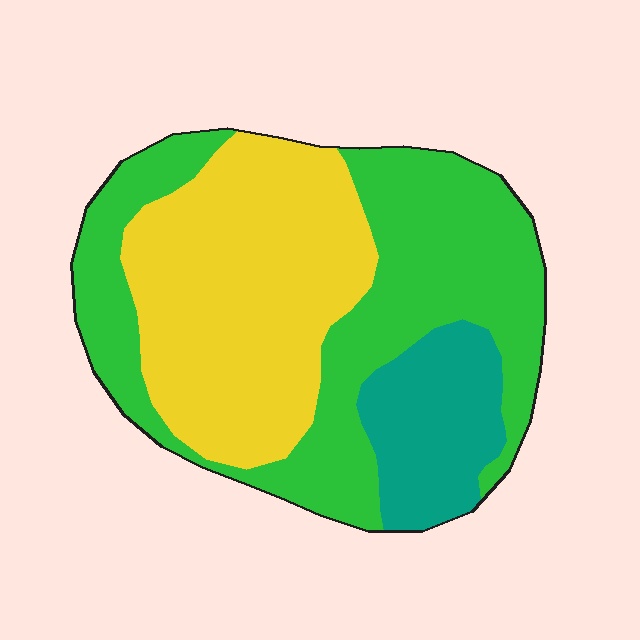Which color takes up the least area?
Teal, at roughly 15%.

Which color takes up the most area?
Green, at roughly 45%.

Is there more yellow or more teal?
Yellow.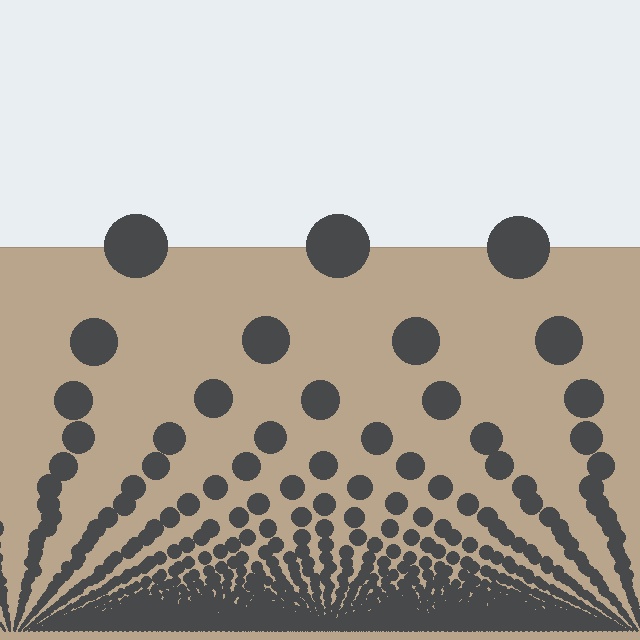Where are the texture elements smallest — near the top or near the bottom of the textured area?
Near the bottom.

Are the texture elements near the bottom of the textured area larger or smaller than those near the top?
Smaller. The gradient is inverted — elements near the bottom are smaller and denser.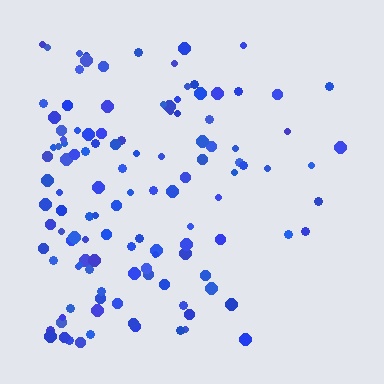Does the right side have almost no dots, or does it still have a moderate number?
Still a moderate number, just noticeably fewer than the left.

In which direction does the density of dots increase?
From right to left, with the left side densest.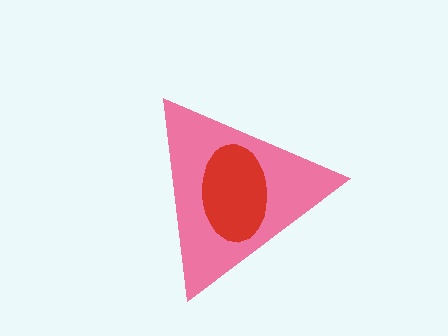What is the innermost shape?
The red ellipse.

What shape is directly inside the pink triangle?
The red ellipse.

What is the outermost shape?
The pink triangle.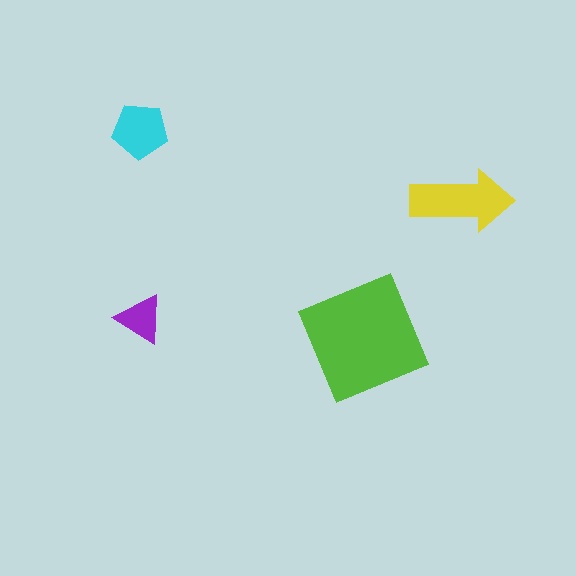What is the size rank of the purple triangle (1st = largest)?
4th.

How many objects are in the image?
There are 4 objects in the image.